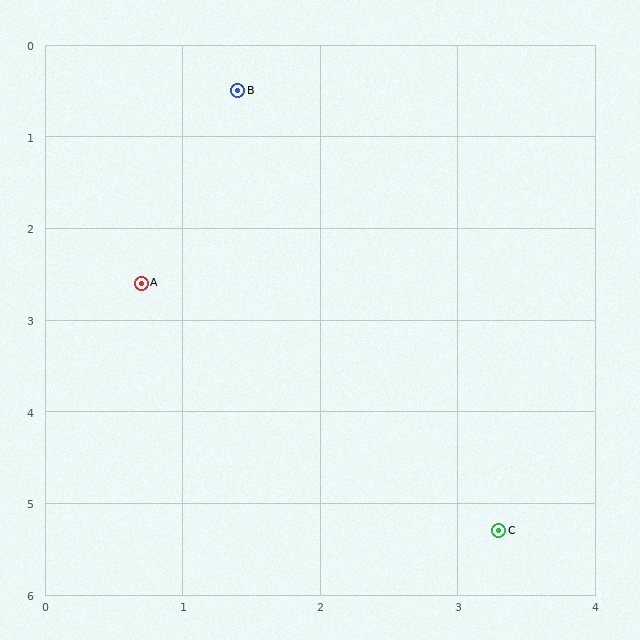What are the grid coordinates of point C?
Point C is at approximately (3.3, 5.3).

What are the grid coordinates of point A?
Point A is at approximately (0.7, 2.6).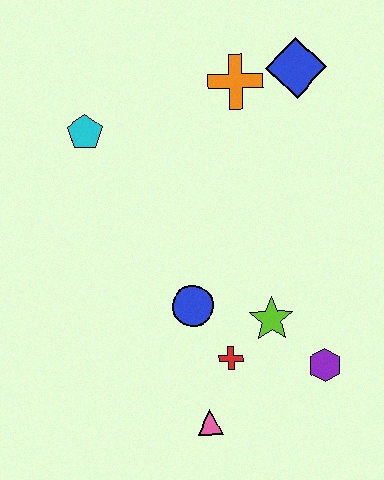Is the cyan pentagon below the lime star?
No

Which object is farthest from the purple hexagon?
The cyan pentagon is farthest from the purple hexagon.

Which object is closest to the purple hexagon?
The lime star is closest to the purple hexagon.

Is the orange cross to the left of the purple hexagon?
Yes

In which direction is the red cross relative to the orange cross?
The red cross is below the orange cross.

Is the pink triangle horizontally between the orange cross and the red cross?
No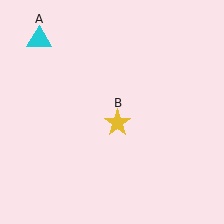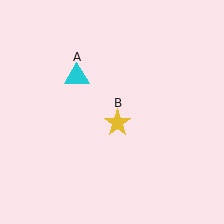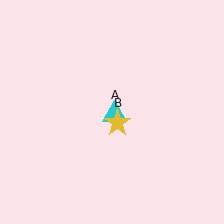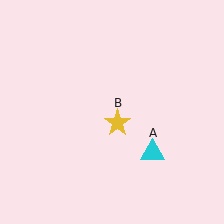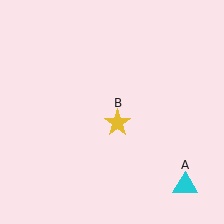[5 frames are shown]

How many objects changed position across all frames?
1 object changed position: cyan triangle (object A).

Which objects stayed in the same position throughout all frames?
Yellow star (object B) remained stationary.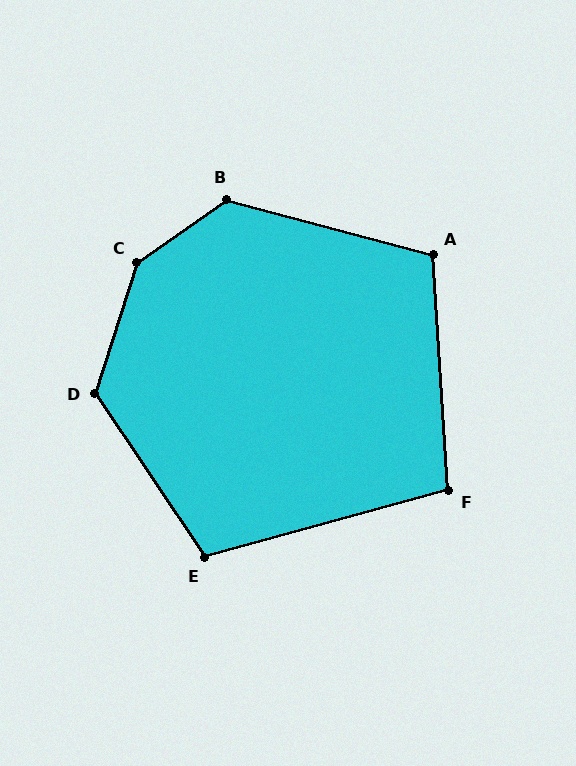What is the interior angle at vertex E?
Approximately 108 degrees (obtuse).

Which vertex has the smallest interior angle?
F, at approximately 101 degrees.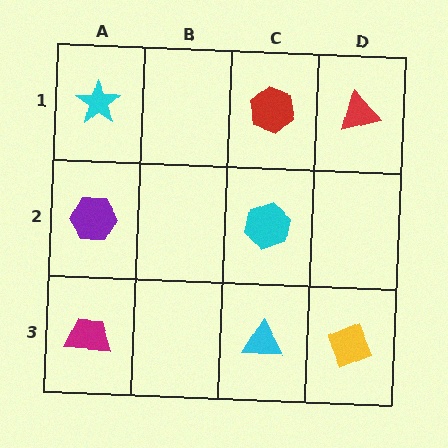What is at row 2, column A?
A purple hexagon.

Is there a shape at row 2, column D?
No, that cell is empty.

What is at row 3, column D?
A yellow diamond.